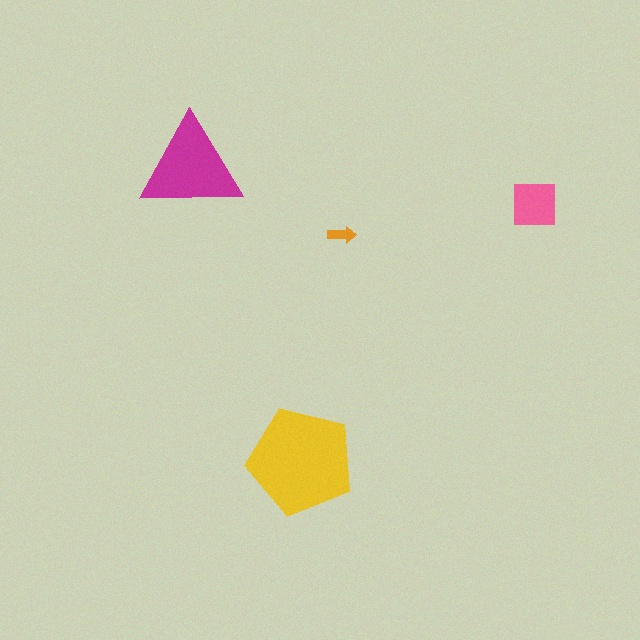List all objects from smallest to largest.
The orange arrow, the pink square, the magenta triangle, the yellow pentagon.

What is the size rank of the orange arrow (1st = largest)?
4th.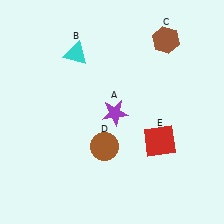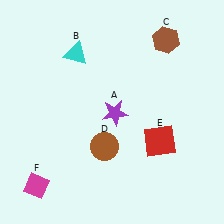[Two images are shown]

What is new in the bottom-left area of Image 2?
A magenta diamond (F) was added in the bottom-left area of Image 2.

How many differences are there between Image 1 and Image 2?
There is 1 difference between the two images.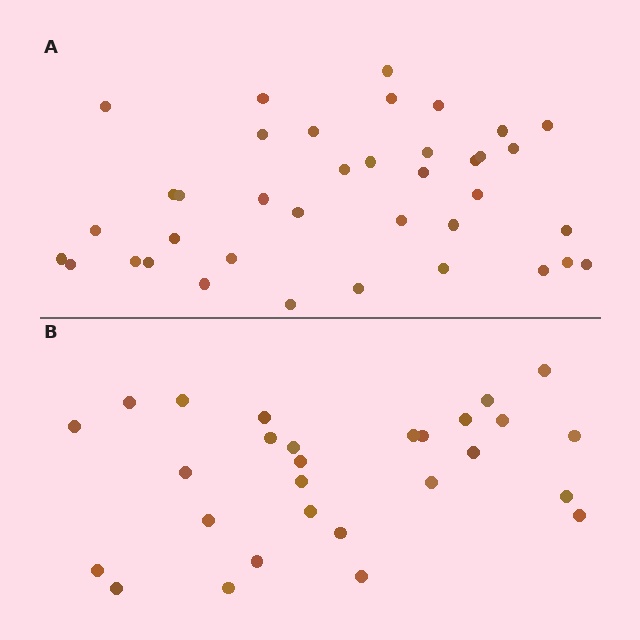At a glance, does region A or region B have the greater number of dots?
Region A (the top region) has more dots.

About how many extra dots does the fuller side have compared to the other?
Region A has roughly 10 or so more dots than region B.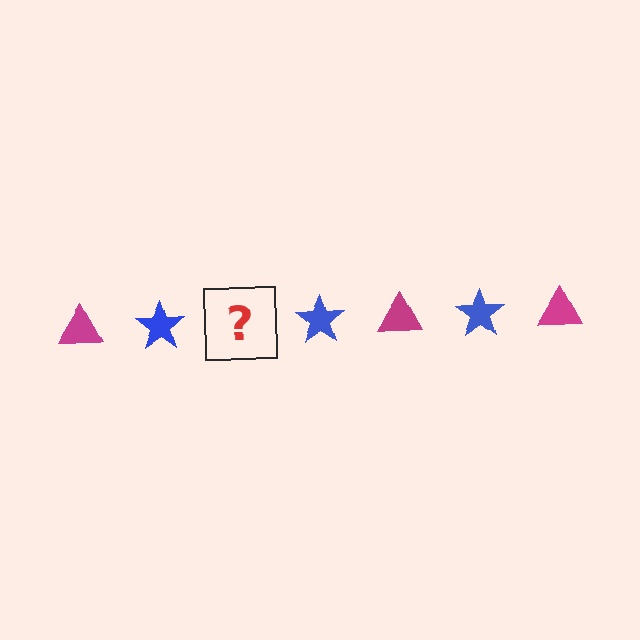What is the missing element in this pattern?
The missing element is a magenta triangle.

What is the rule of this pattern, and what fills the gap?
The rule is that the pattern alternates between magenta triangle and blue star. The gap should be filled with a magenta triangle.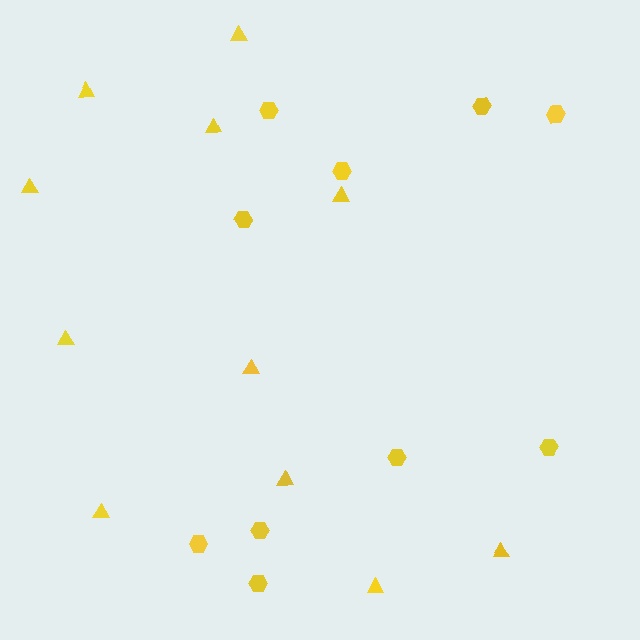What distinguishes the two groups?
There are 2 groups: one group of hexagons (10) and one group of triangles (11).